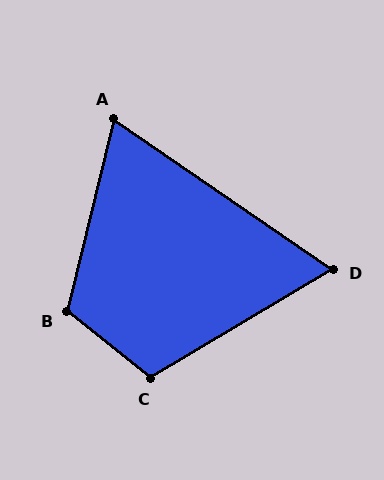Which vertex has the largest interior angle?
B, at approximately 115 degrees.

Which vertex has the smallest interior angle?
D, at approximately 65 degrees.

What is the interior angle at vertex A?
Approximately 69 degrees (acute).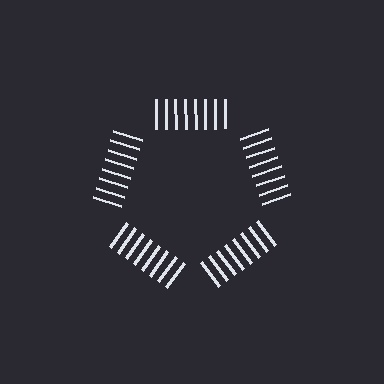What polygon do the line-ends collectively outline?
An illusory pentagon — the line segments terminate on its edges but no continuous stroke is drawn.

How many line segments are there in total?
40 — 8 along each of the 5 edges.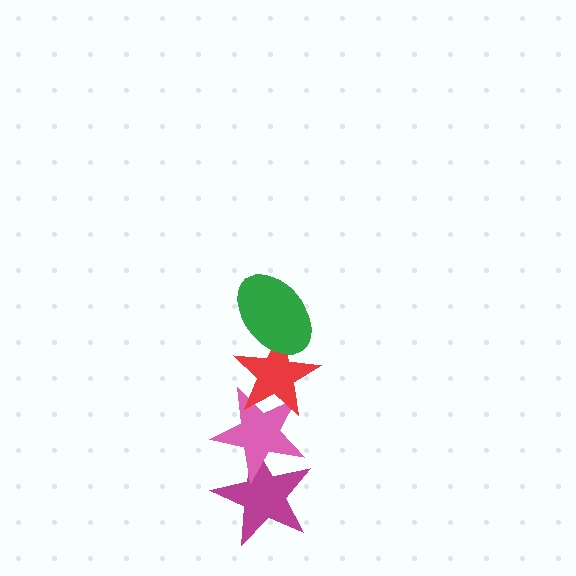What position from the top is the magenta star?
The magenta star is 4th from the top.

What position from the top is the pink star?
The pink star is 3rd from the top.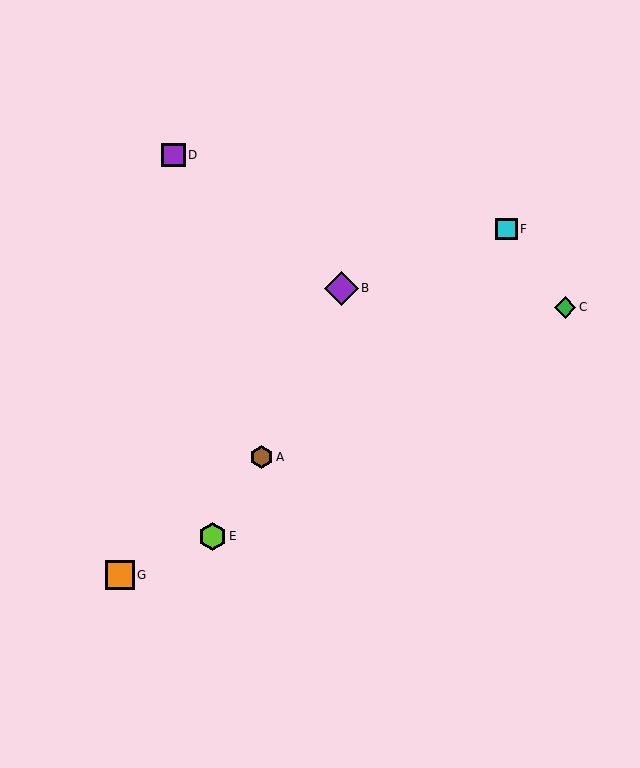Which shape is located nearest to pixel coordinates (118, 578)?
The orange square (labeled G) at (120, 575) is nearest to that location.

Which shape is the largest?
The purple diamond (labeled B) is the largest.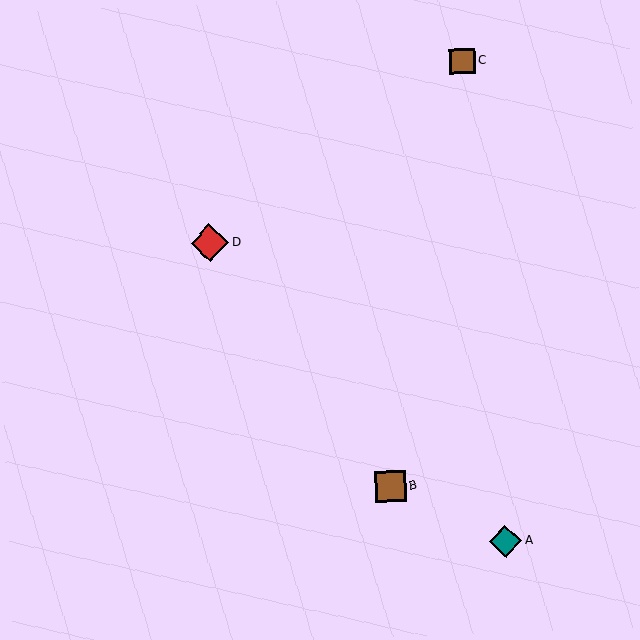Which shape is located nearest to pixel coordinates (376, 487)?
The brown square (labeled B) at (390, 487) is nearest to that location.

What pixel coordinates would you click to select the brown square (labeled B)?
Click at (390, 487) to select the brown square B.